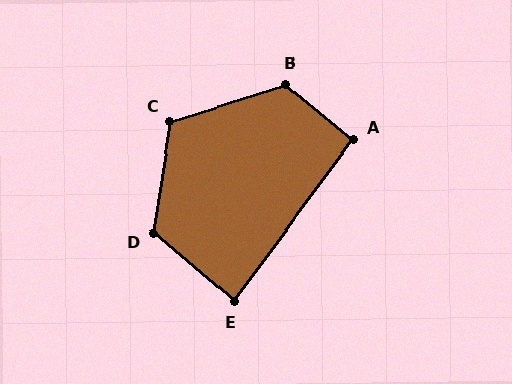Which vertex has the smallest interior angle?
E, at approximately 87 degrees.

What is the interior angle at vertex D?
Approximately 121 degrees (obtuse).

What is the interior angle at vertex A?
Approximately 92 degrees (approximately right).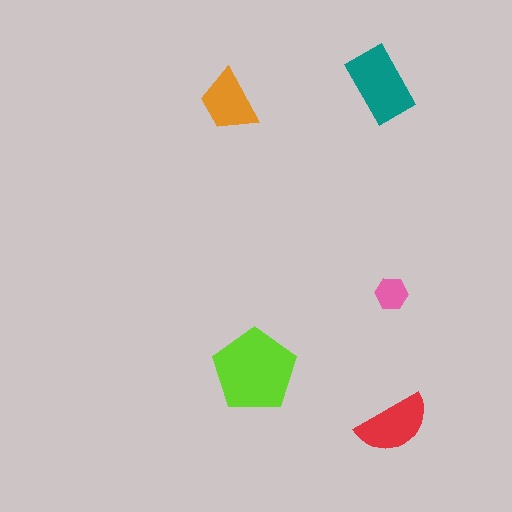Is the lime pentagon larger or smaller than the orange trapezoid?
Larger.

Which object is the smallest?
The pink hexagon.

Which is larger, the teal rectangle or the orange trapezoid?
The teal rectangle.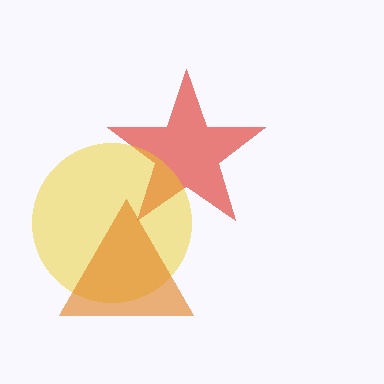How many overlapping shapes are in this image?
There are 3 overlapping shapes in the image.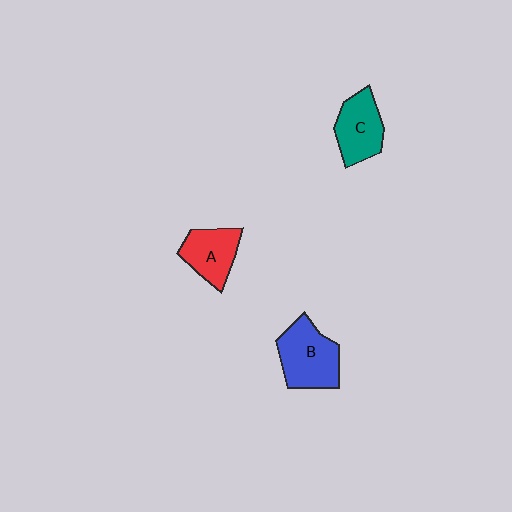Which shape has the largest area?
Shape B (blue).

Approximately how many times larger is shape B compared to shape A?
Approximately 1.3 times.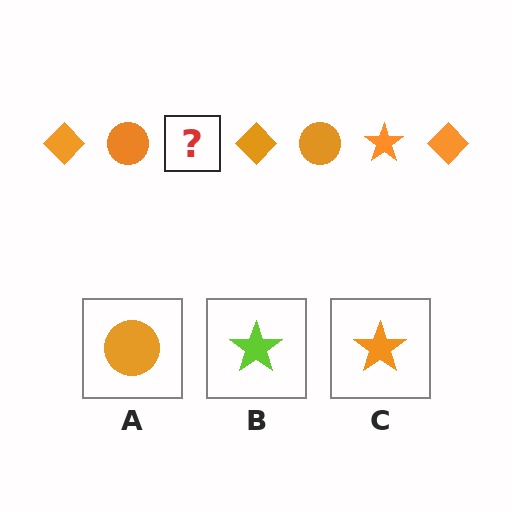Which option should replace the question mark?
Option C.